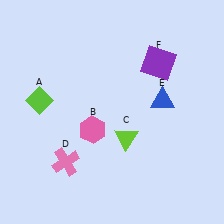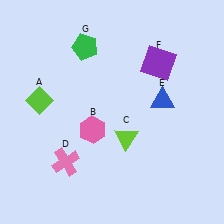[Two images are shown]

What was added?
A green pentagon (G) was added in Image 2.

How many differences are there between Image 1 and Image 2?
There is 1 difference between the two images.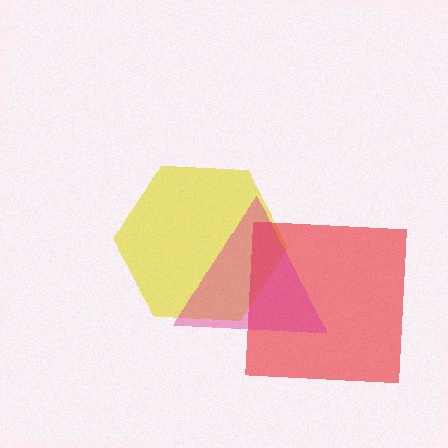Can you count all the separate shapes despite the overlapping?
Yes, there are 3 separate shapes.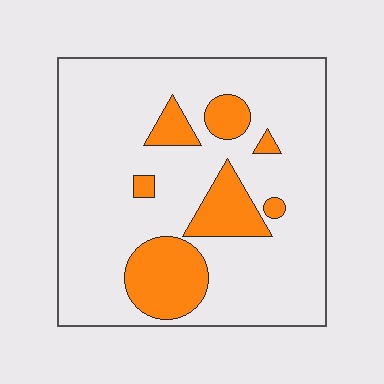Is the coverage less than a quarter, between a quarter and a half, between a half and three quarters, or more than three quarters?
Less than a quarter.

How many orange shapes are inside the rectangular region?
7.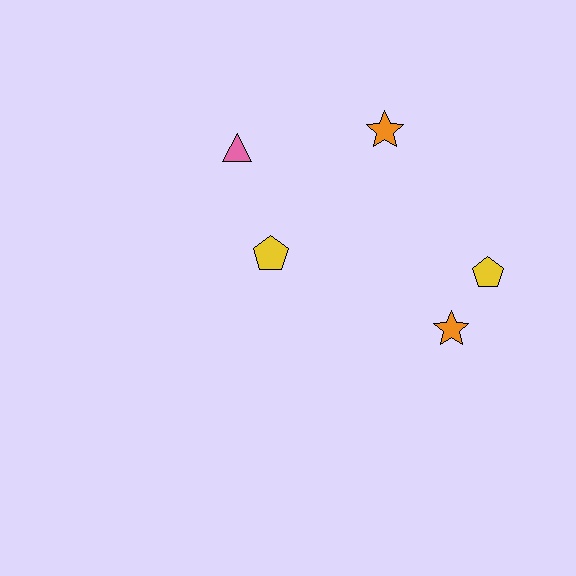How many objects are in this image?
There are 5 objects.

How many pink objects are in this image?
There is 1 pink object.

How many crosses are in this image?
There are no crosses.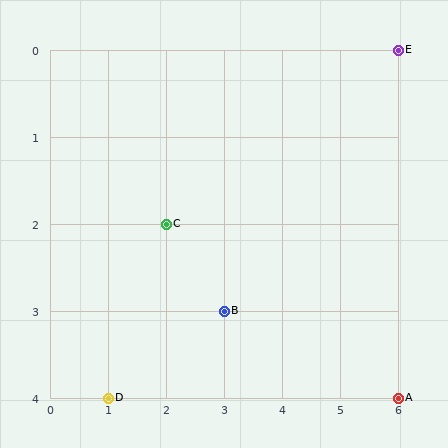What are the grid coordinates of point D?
Point D is at grid coordinates (1, 4).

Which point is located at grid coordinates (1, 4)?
Point D is at (1, 4).